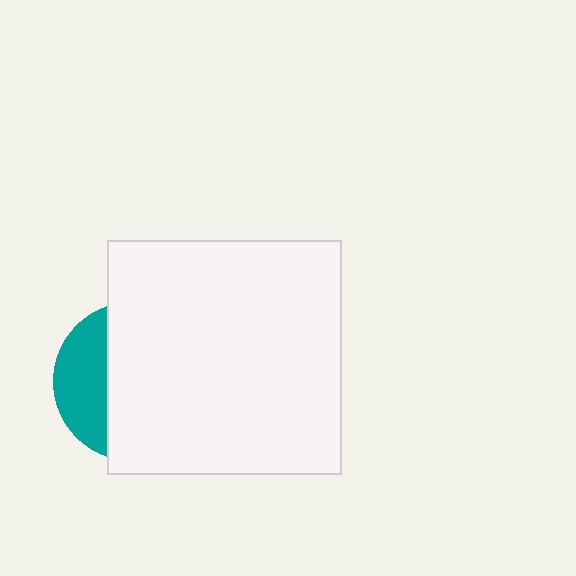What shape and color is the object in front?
The object in front is a white square.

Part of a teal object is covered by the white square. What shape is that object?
It is a circle.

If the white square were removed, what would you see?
You would see the complete teal circle.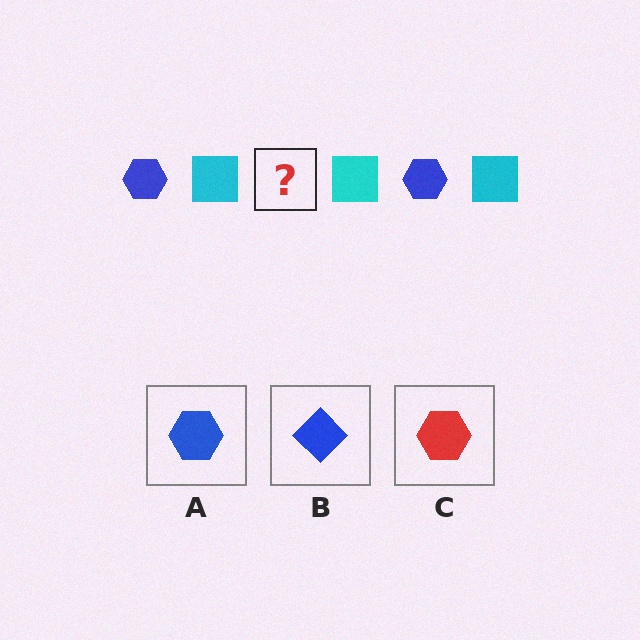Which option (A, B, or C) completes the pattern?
A.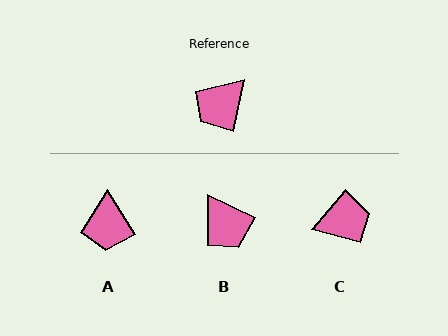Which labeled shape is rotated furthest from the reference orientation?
C, about 152 degrees away.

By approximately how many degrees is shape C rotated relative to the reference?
Approximately 152 degrees counter-clockwise.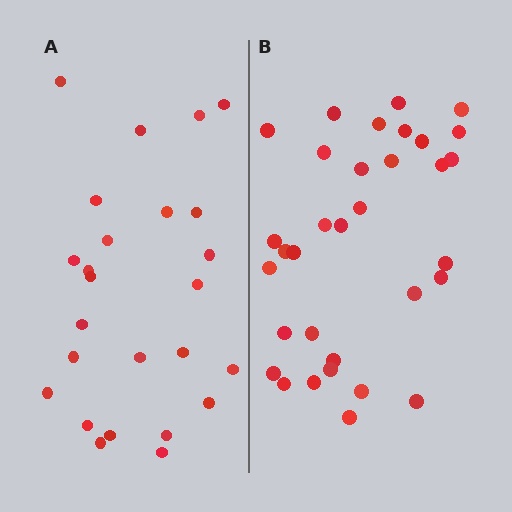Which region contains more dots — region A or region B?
Region B (the right region) has more dots.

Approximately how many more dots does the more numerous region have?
Region B has roughly 8 or so more dots than region A.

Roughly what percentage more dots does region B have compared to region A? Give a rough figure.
About 30% more.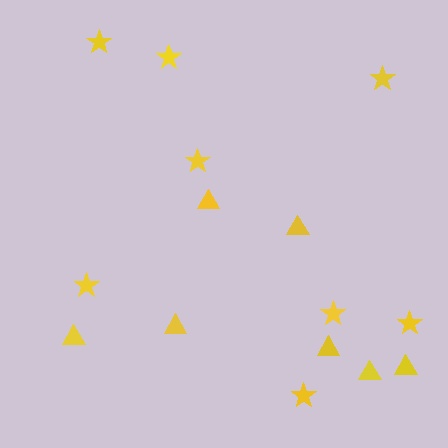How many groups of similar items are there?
There are 2 groups: one group of triangles (7) and one group of stars (8).